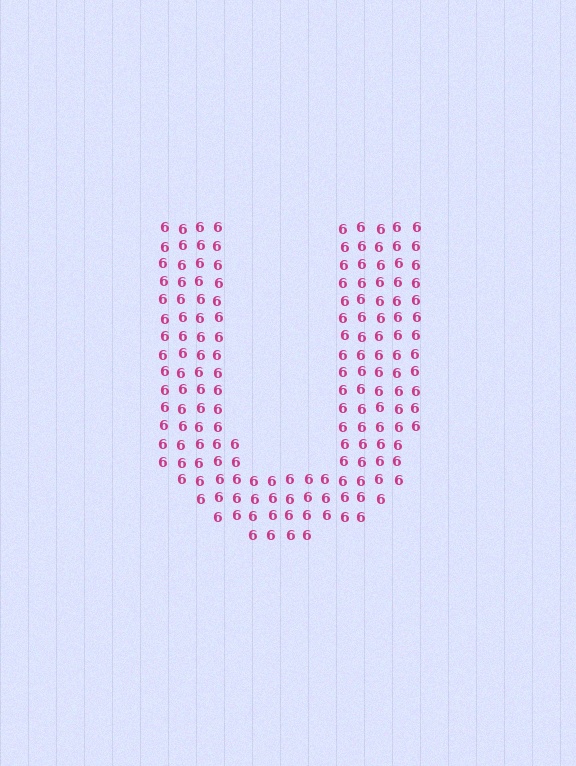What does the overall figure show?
The overall figure shows the letter U.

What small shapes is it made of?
It is made of small digit 6's.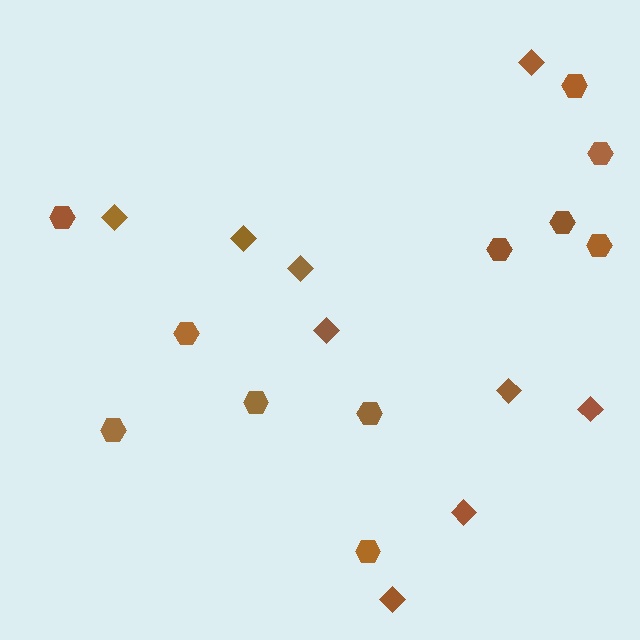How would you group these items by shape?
There are 2 groups: one group of hexagons (11) and one group of diamonds (9).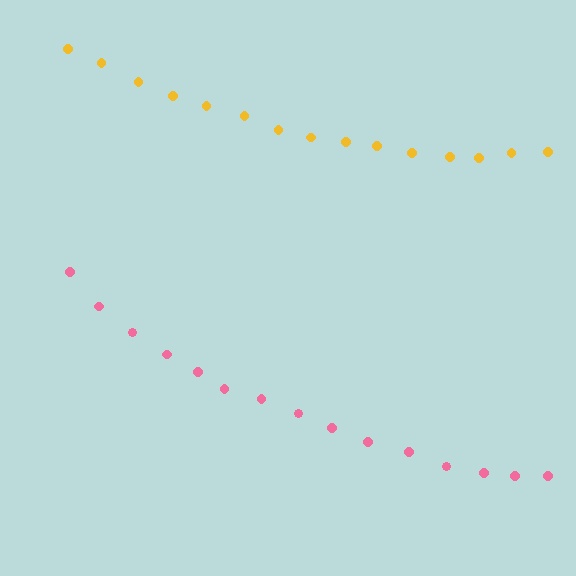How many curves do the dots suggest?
There are 2 distinct paths.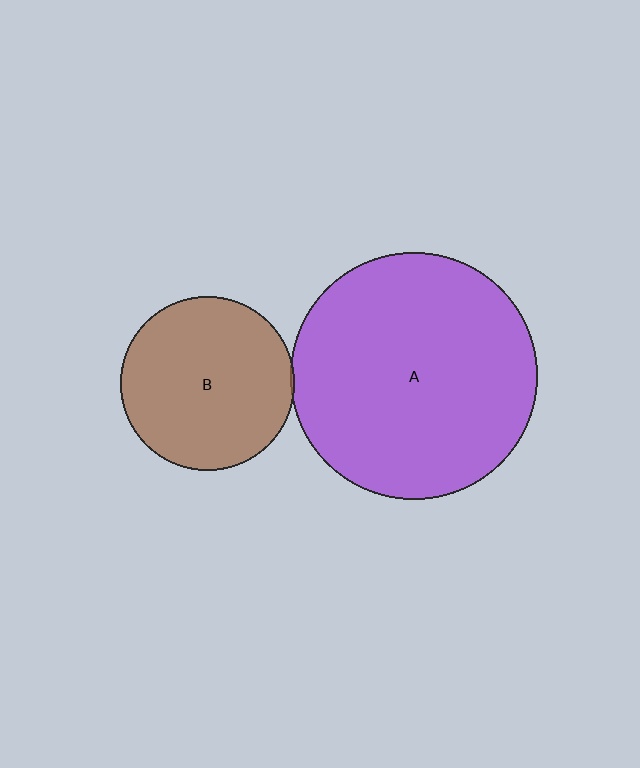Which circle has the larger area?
Circle A (purple).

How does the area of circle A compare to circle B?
Approximately 2.0 times.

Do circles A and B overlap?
Yes.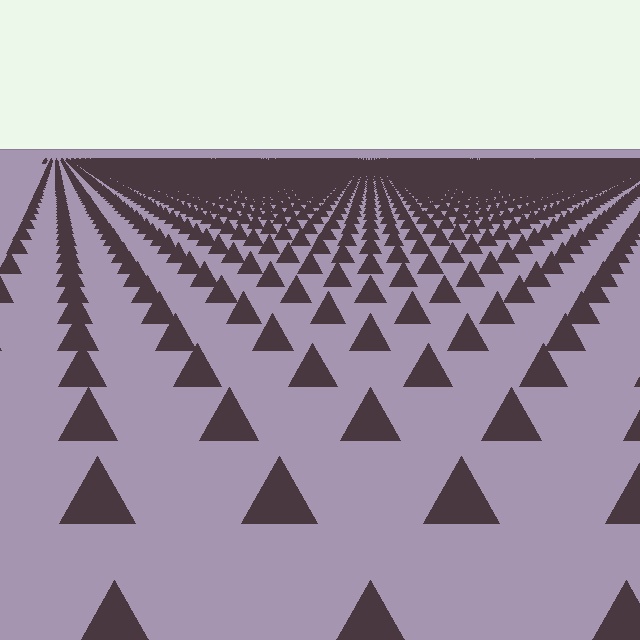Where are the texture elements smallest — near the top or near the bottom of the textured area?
Near the top.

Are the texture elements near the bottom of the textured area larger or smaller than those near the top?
Larger. Near the bottom, elements are closer to the viewer and appear at a bigger on-screen size.